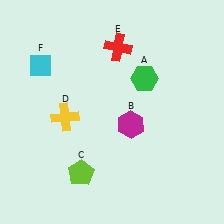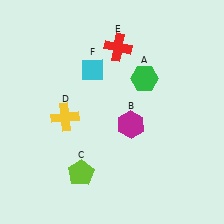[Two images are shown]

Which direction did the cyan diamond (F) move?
The cyan diamond (F) moved right.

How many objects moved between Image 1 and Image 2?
1 object moved between the two images.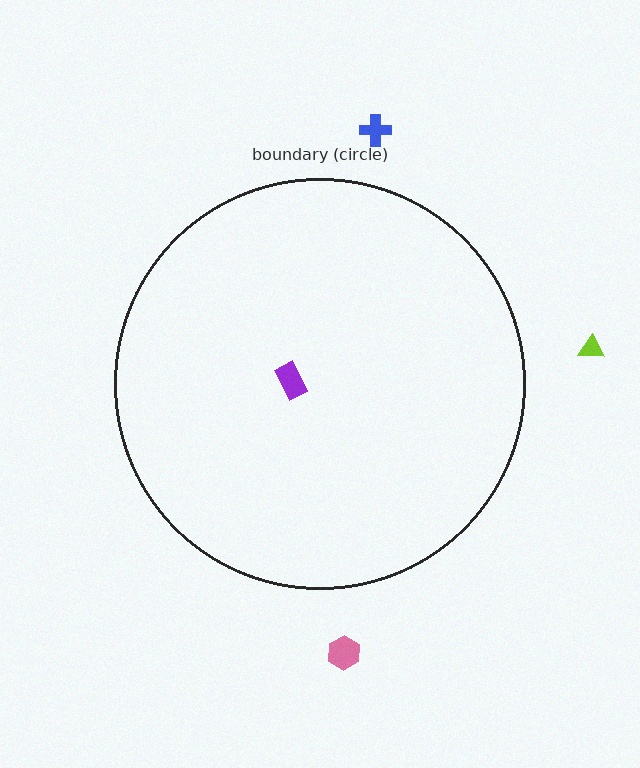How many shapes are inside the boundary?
1 inside, 3 outside.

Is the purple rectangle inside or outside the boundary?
Inside.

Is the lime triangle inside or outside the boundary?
Outside.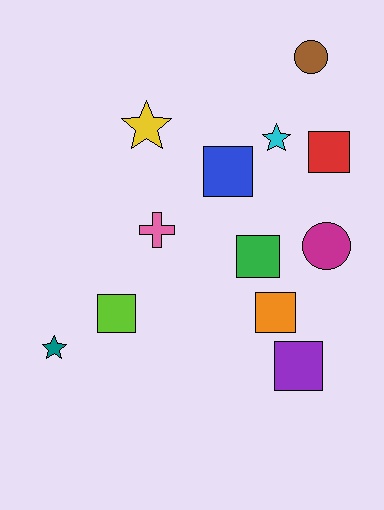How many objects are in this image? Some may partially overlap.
There are 12 objects.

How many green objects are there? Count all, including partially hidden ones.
There is 1 green object.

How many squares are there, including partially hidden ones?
There are 6 squares.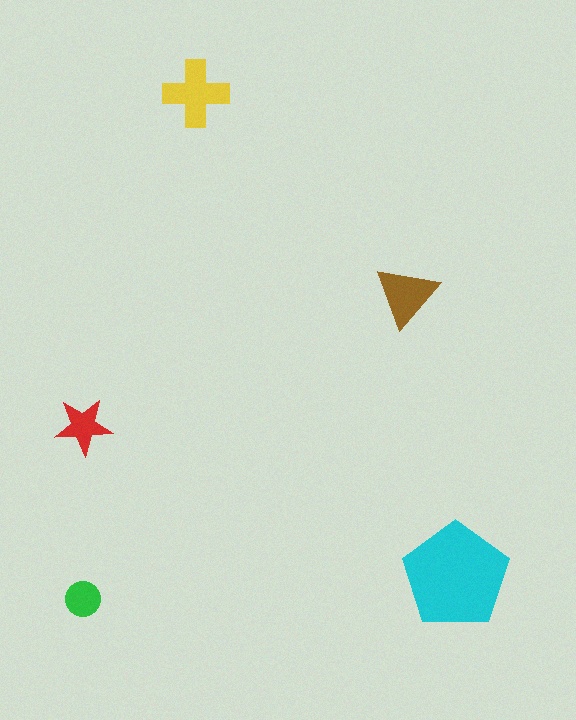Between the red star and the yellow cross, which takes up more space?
The yellow cross.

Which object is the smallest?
The green circle.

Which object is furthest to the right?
The cyan pentagon is rightmost.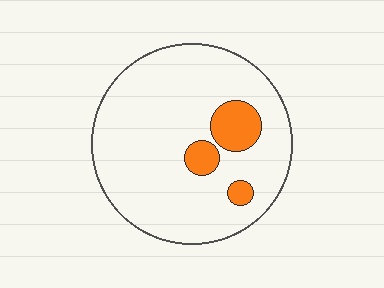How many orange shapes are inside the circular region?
3.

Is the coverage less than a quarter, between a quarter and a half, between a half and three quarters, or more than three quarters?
Less than a quarter.